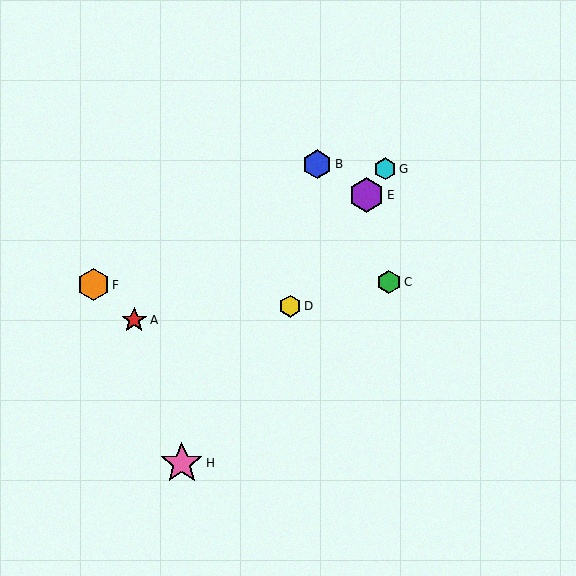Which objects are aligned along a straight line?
Objects D, E, G, H are aligned along a straight line.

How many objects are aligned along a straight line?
4 objects (D, E, G, H) are aligned along a straight line.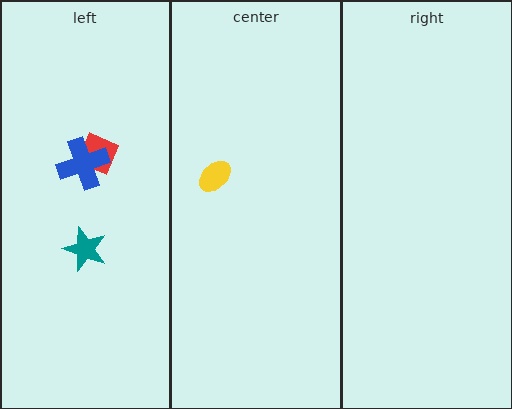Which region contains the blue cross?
The left region.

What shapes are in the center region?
The yellow ellipse.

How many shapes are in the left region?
3.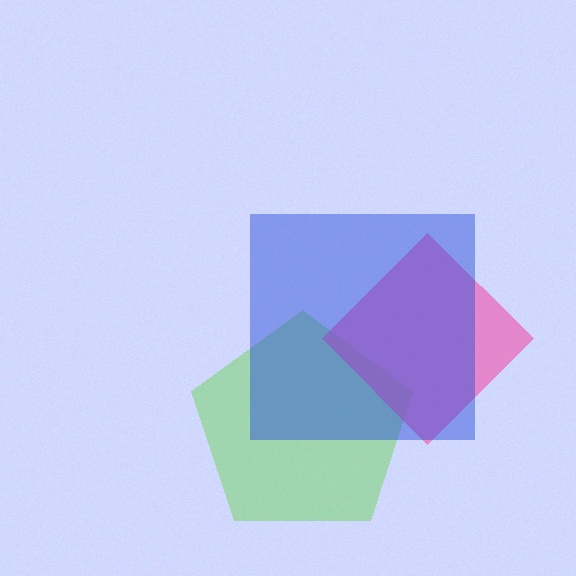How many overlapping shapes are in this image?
There are 3 overlapping shapes in the image.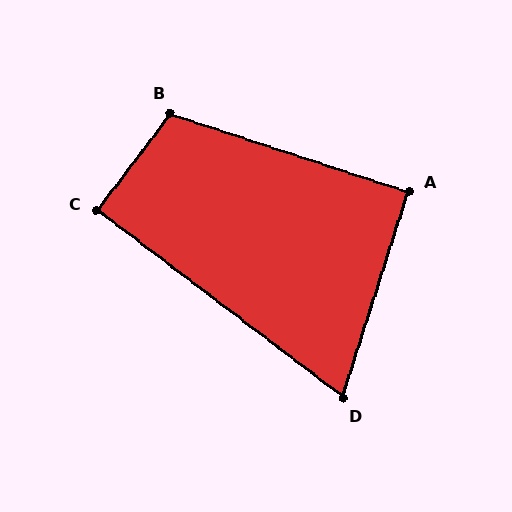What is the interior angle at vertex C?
Approximately 90 degrees (approximately right).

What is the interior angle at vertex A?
Approximately 90 degrees (approximately right).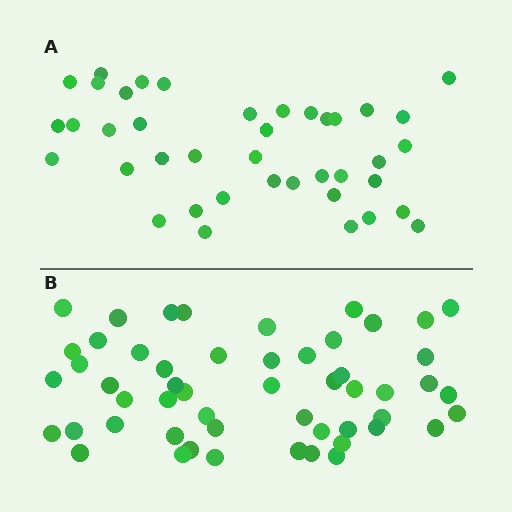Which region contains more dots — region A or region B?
Region B (the bottom region) has more dots.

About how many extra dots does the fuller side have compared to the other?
Region B has approximately 15 more dots than region A.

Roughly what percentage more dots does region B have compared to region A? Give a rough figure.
About 30% more.